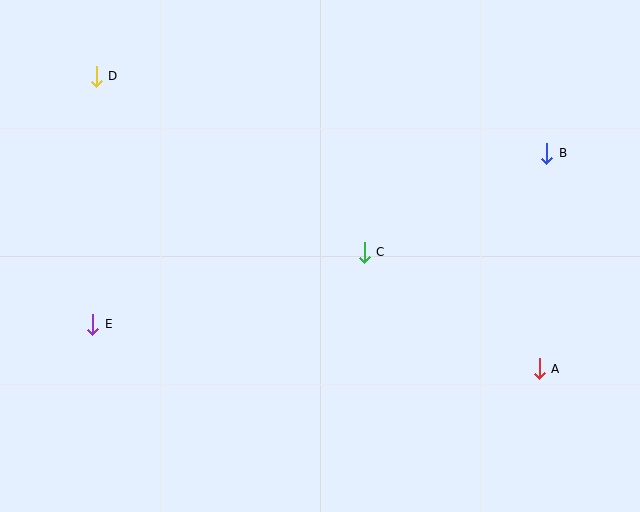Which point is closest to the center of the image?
Point C at (364, 252) is closest to the center.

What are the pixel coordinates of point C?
Point C is at (364, 252).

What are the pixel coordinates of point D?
Point D is at (96, 76).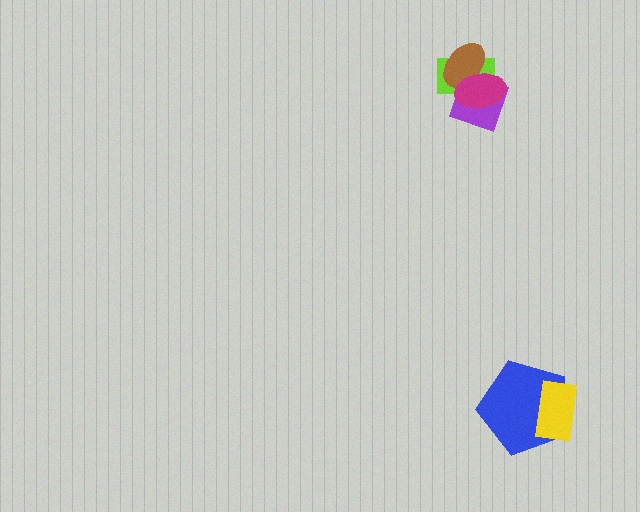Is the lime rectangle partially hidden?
Yes, it is partially covered by another shape.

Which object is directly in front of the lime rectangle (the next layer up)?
The purple diamond is directly in front of the lime rectangle.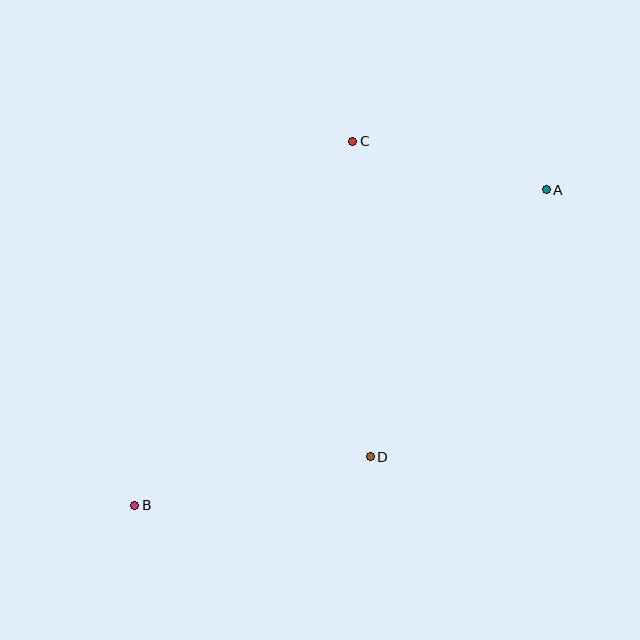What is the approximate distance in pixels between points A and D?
The distance between A and D is approximately 320 pixels.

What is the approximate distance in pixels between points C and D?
The distance between C and D is approximately 316 pixels.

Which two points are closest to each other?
Points A and C are closest to each other.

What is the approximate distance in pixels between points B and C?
The distance between B and C is approximately 425 pixels.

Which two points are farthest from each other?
Points A and B are farthest from each other.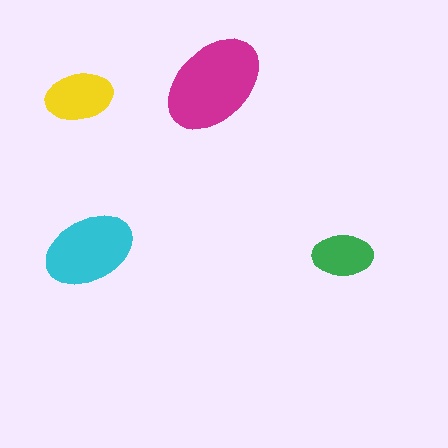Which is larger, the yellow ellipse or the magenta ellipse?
The magenta one.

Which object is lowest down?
The green ellipse is bottommost.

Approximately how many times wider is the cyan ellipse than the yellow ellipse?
About 1.5 times wider.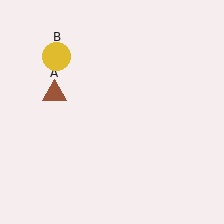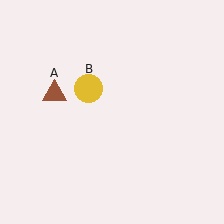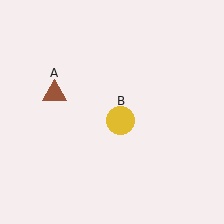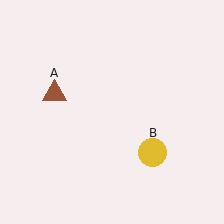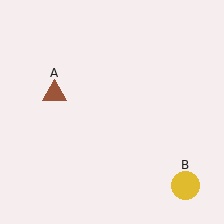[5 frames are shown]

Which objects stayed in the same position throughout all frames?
Brown triangle (object A) remained stationary.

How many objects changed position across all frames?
1 object changed position: yellow circle (object B).